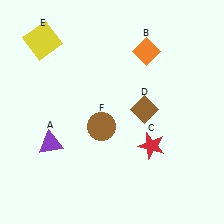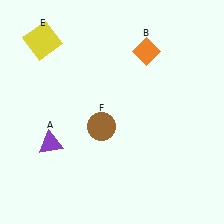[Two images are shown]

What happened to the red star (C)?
The red star (C) was removed in Image 2. It was in the bottom-right area of Image 1.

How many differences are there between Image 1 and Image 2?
There are 2 differences between the two images.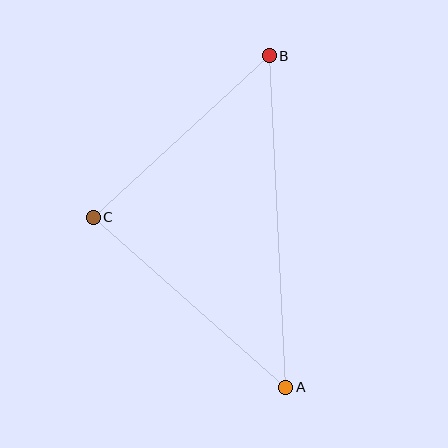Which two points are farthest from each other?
Points A and B are farthest from each other.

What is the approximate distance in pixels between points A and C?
The distance between A and C is approximately 257 pixels.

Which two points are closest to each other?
Points B and C are closest to each other.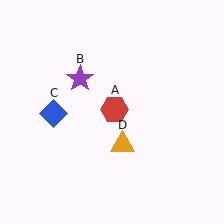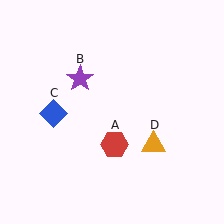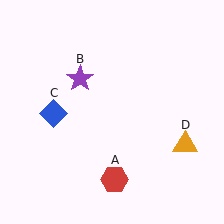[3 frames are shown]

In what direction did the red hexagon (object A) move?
The red hexagon (object A) moved down.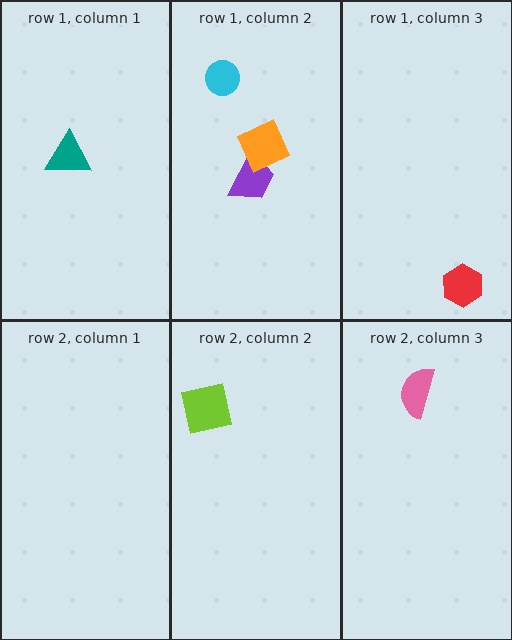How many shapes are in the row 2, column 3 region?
1.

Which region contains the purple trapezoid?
The row 1, column 2 region.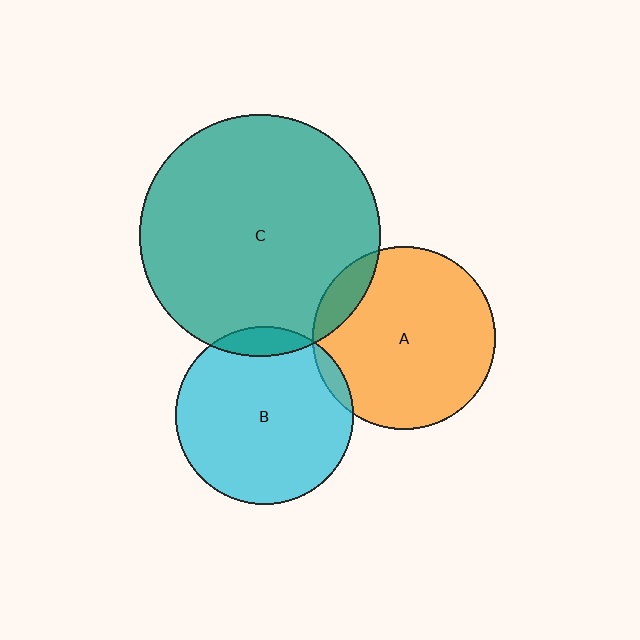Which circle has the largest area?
Circle C (teal).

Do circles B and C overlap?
Yes.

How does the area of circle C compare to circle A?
Approximately 1.7 times.